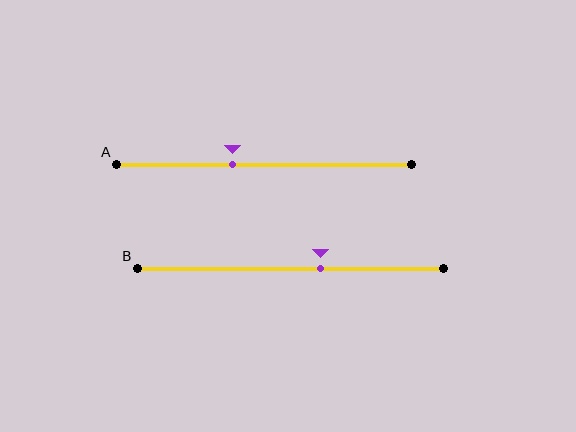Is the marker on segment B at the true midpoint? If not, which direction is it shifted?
No, the marker on segment B is shifted to the right by about 10% of the segment length.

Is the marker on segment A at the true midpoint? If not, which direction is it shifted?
No, the marker on segment A is shifted to the left by about 11% of the segment length.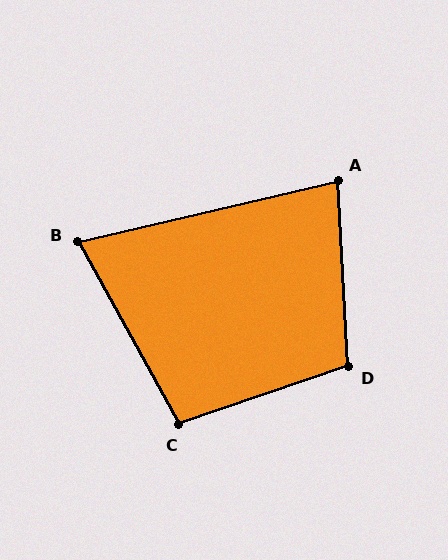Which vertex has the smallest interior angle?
B, at approximately 74 degrees.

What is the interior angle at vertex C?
Approximately 100 degrees (obtuse).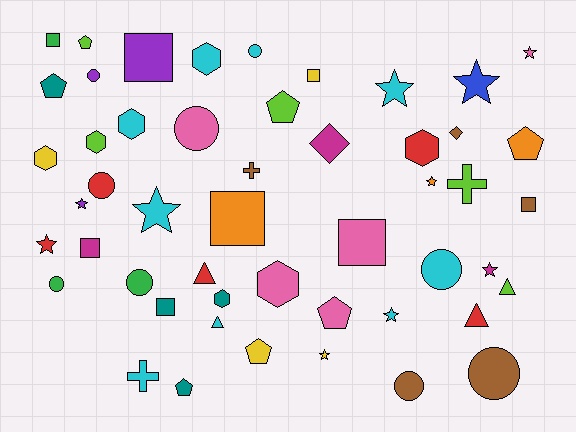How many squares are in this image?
There are 8 squares.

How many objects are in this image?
There are 50 objects.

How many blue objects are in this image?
There is 1 blue object.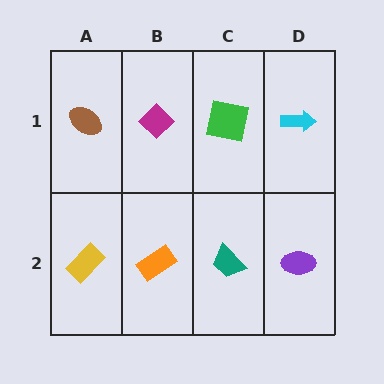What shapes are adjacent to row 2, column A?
A brown ellipse (row 1, column A), an orange rectangle (row 2, column B).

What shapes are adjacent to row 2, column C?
A green square (row 1, column C), an orange rectangle (row 2, column B), a purple ellipse (row 2, column D).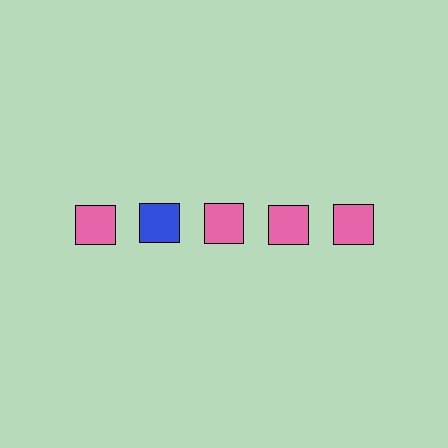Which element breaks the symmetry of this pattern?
The blue square in the top row, second from left column breaks the symmetry. All other shapes are pink squares.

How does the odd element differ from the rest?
It has a different color: blue instead of pink.